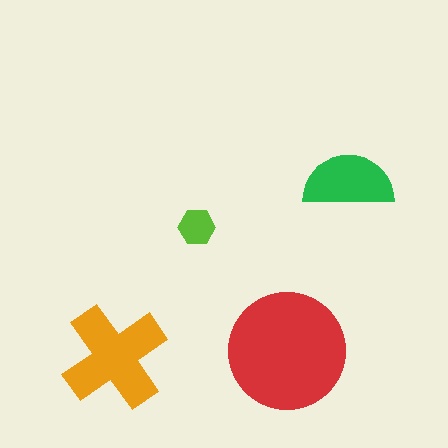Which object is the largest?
The red circle.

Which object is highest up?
The green semicircle is topmost.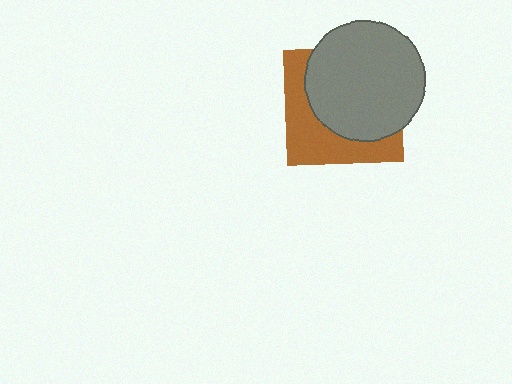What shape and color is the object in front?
The object in front is a gray circle.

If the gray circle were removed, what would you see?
You would see the complete brown square.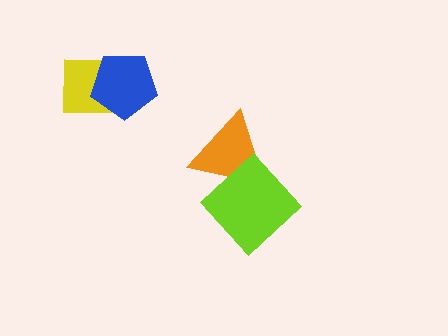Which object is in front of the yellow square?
The blue pentagon is in front of the yellow square.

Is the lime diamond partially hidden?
No, no other shape covers it.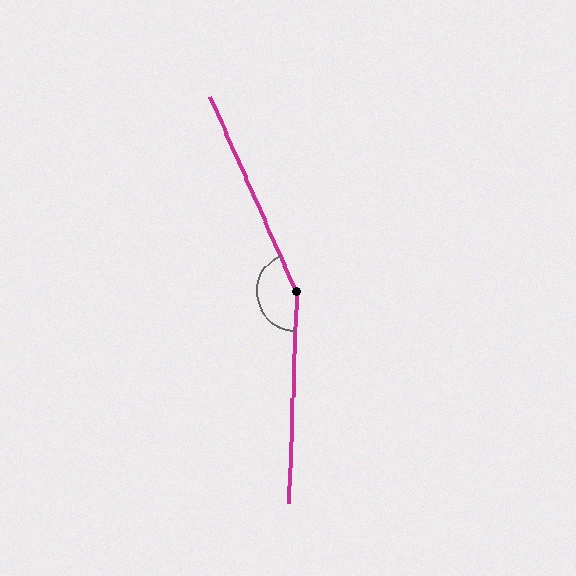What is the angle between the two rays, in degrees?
Approximately 154 degrees.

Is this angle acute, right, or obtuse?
It is obtuse.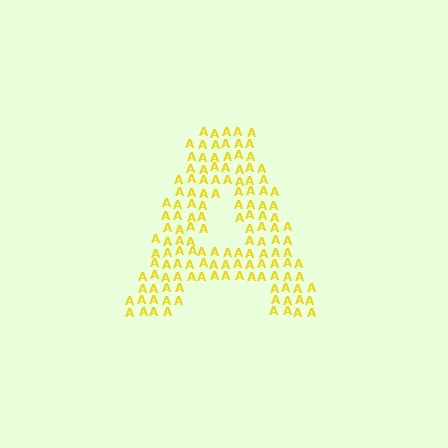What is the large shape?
The large shape is the letter A.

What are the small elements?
The small elements are letter A's.